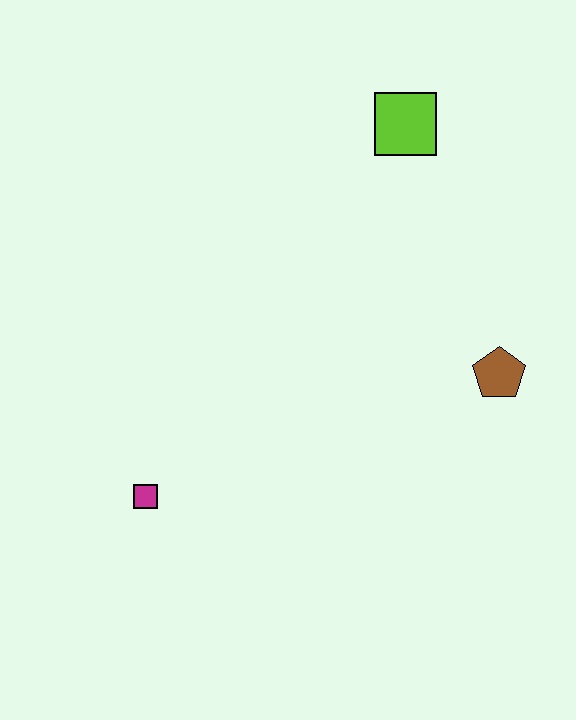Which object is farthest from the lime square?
The magenta square is farthest from the lime square.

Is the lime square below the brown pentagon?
No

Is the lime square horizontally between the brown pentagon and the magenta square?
Yes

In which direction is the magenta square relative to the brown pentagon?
The magenta square is to the left of the brown pentagon.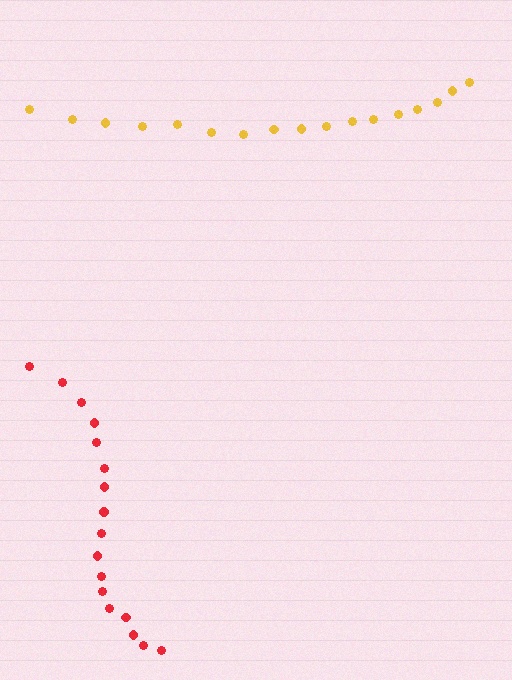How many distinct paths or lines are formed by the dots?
There are 2 distinct paths.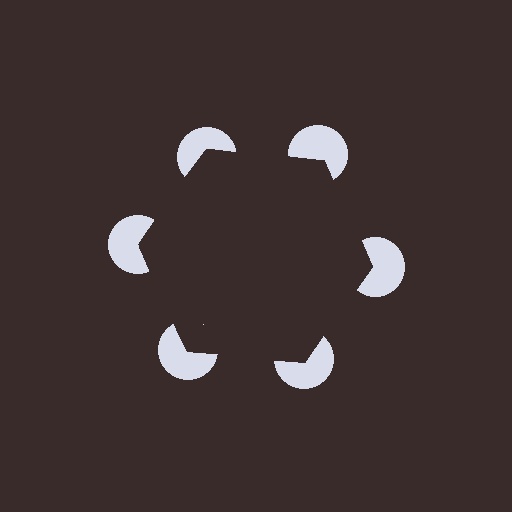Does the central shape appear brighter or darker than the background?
It typically appears slightly darker than the background, even though no actual brightness change is drawn.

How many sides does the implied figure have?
6 sides.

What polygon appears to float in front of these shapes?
An illusory hexagon — its edges are inferred from the aligned wedge cuts in the pac-man discs, not physically drawn.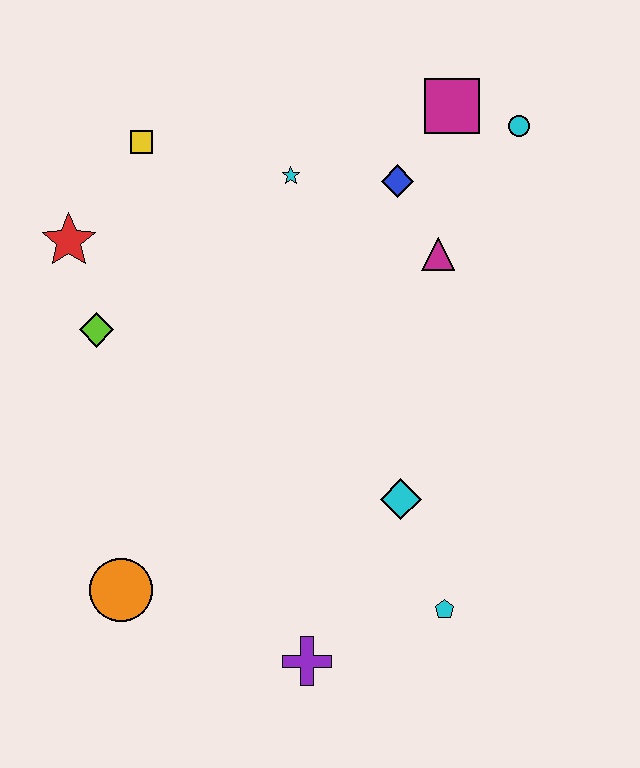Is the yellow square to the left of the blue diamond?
Yes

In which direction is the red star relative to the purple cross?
The red star is above the purple cross.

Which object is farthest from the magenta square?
The orange circle is farthest from the magenta square.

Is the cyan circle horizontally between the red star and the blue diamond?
No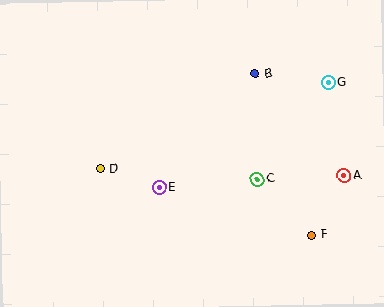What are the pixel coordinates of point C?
Point C is at (257, 179).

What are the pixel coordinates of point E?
Point E is at (159, 187).